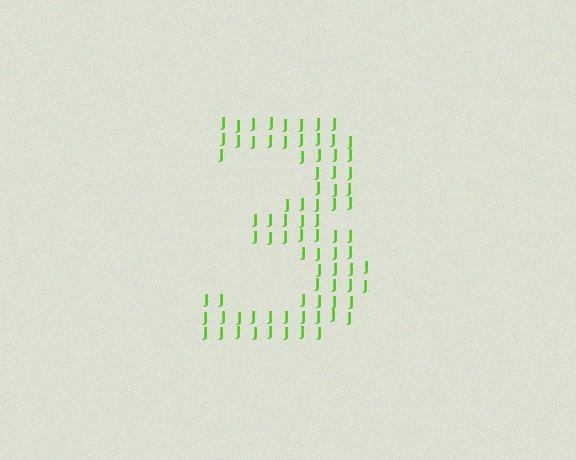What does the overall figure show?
The overall figure shows the digit 3.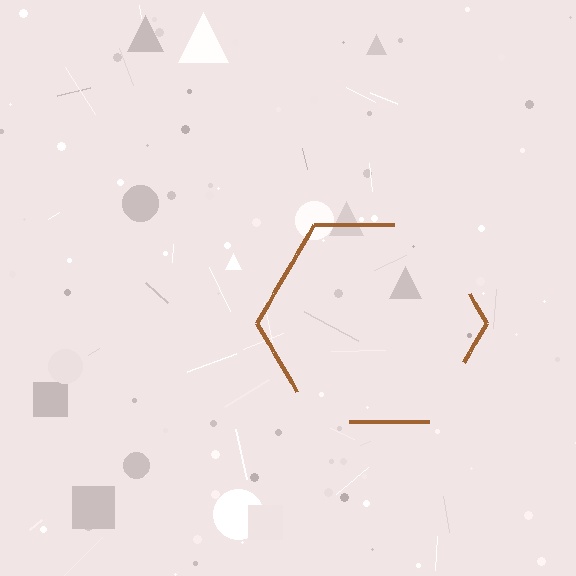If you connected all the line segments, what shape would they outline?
They would outline a hexagon.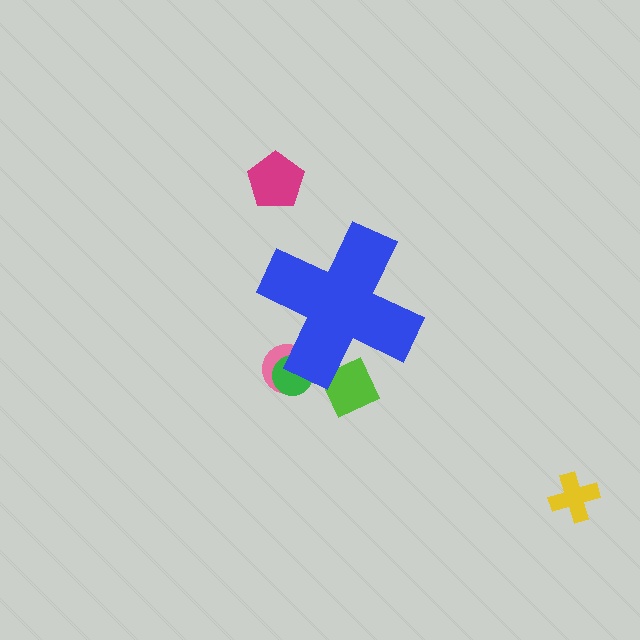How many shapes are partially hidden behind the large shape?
3 shapes are partially hidden.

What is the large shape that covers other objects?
A blue cross.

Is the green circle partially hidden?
Yes, the green circle is partially hidden behind the blue cross.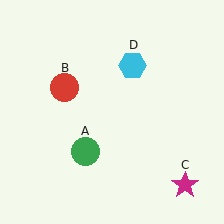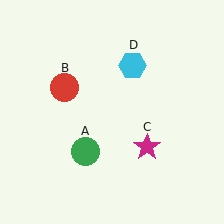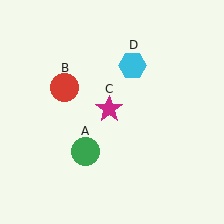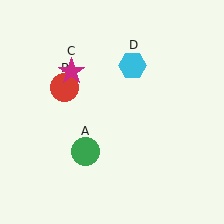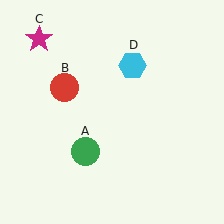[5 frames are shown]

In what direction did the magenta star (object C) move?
The magenta star (object C) moved up and to the left.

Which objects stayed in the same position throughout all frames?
Green circle (object A) and red circle (object B) and cyan hexagon (object D) remained stationary.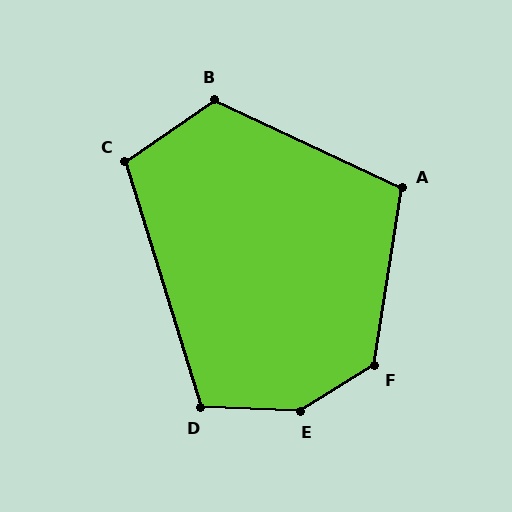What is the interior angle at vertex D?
Approximately 109 degrees (obtuse).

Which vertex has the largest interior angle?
E, at approximately 146 degrees.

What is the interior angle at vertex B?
Approximately 121 degrees (obtuse).